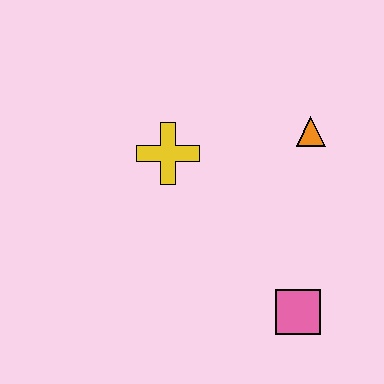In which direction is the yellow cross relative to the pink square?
The yellow cross is above the pink square.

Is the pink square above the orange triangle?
No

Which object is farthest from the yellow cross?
The pink square is farthest from the yellow cross.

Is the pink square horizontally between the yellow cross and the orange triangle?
Yes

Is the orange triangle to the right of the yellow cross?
Yes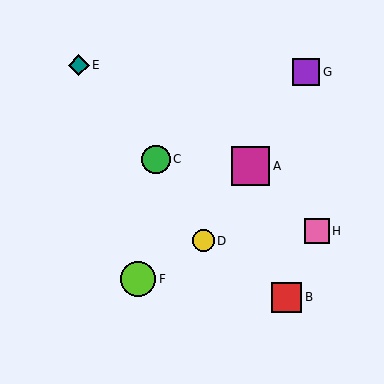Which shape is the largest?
The magenta square (labeled A) is the largest.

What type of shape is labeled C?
Shape C is a green circle.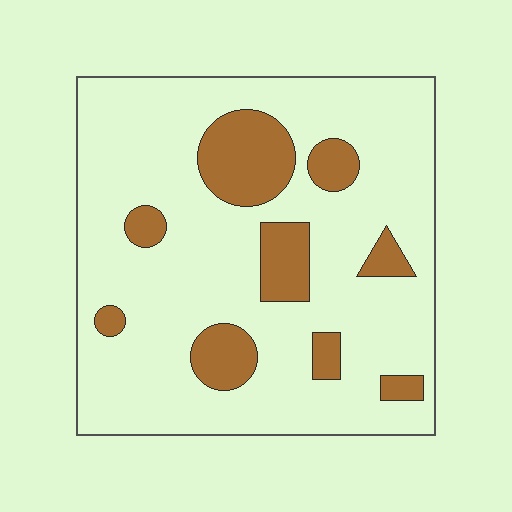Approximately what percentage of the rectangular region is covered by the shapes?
Approximately 20%.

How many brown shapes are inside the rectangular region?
9.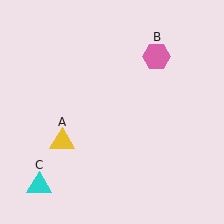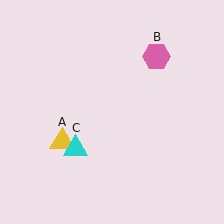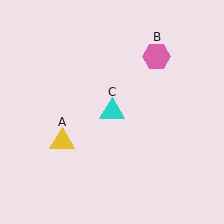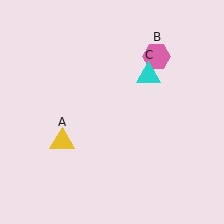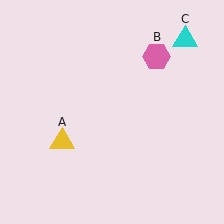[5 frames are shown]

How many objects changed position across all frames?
1 object changed position: cyan triangle (object C).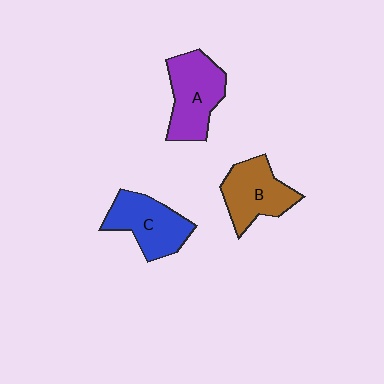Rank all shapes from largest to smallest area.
From largest to smallest: A (purple), C (blue), B (brown).